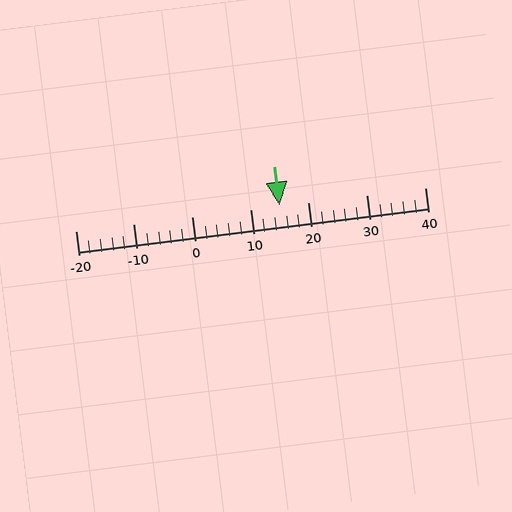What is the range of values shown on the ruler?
The ruler shows values from -20 to 40.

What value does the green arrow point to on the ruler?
The green arrow points to approximately 15.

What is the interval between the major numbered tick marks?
The major tick marks are spaced 10 units apart.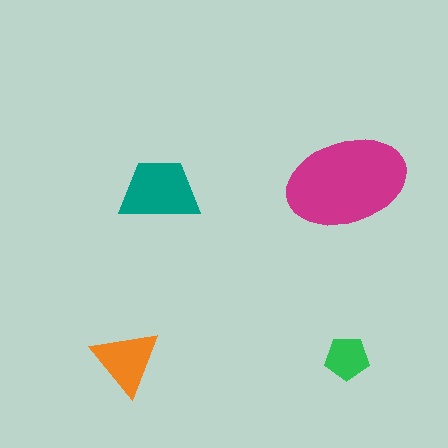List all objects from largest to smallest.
The magenta ellipse, the teal trapezoid, the orange triangle, the green pentagon.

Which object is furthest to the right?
The green pentagon is rightmost.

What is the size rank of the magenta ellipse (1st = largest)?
1st.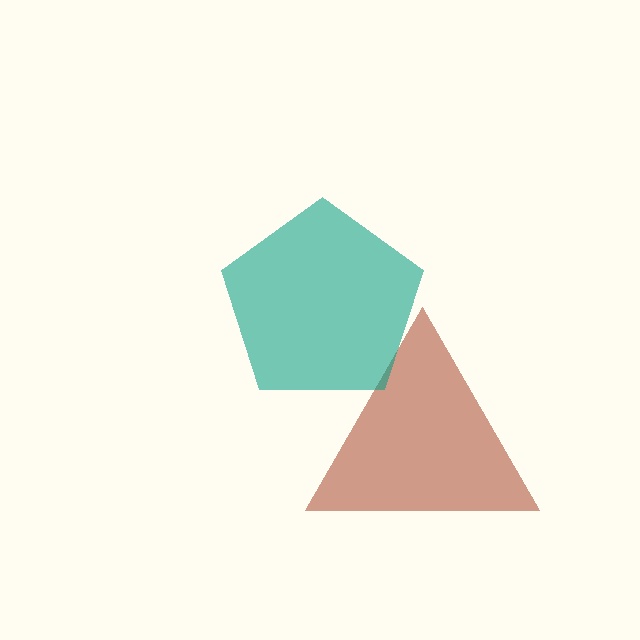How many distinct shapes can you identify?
There are 2 distinct shapes: a brown triangle, a teal pentagon.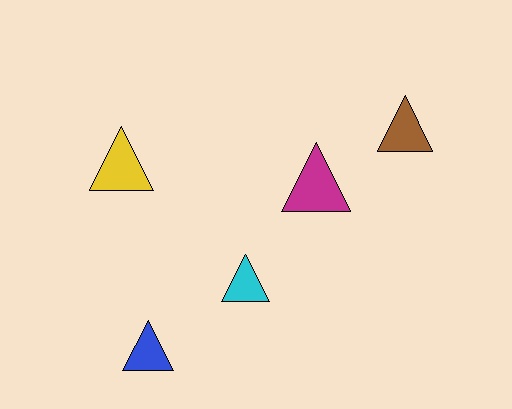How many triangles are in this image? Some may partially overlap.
There are 5 triangles.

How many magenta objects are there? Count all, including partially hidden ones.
There is 1 magenta object.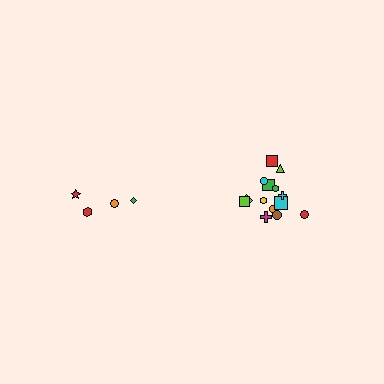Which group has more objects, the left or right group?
The right group.